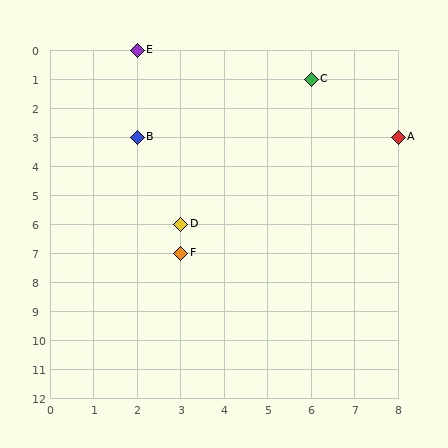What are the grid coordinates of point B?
Point B is at grid coordinates (2, 3).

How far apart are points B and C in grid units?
Points B and C are 4 columns and 2 rows apart (about 4.5 grid units diagonally).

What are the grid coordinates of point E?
Point E is at grid coordinates (2, 0).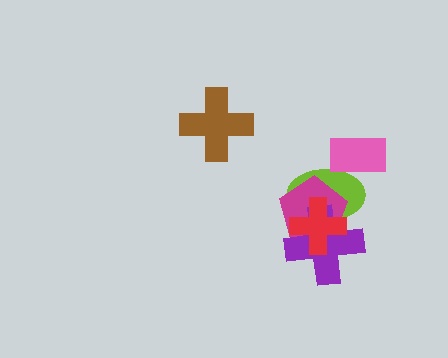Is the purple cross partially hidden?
Yes, it is partially covered by another shape.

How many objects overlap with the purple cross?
3 objects overlap with the purple cross.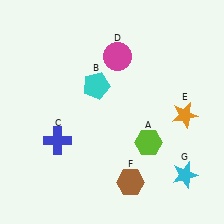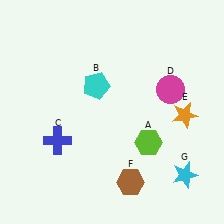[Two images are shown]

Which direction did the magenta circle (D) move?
The magenta circle (D) moved right.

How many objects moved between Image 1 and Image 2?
1 object moved between the two images.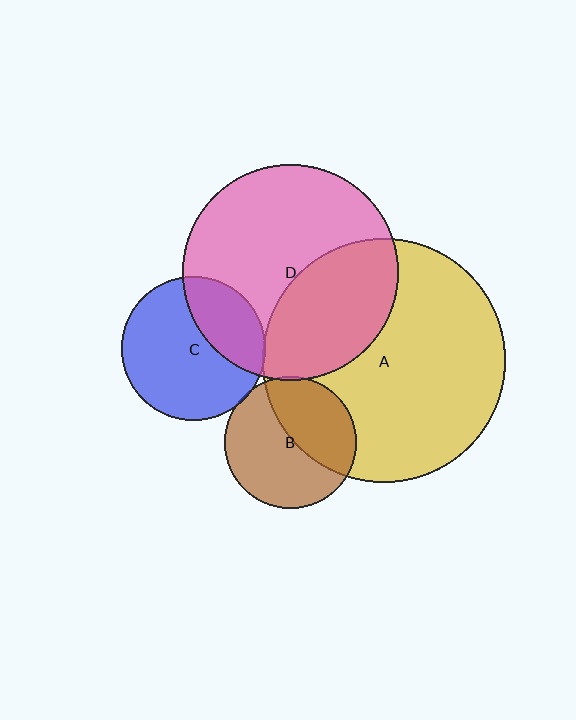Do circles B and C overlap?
Yes.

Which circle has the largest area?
Circle A (yellow).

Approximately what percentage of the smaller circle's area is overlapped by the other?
Approximately 5%.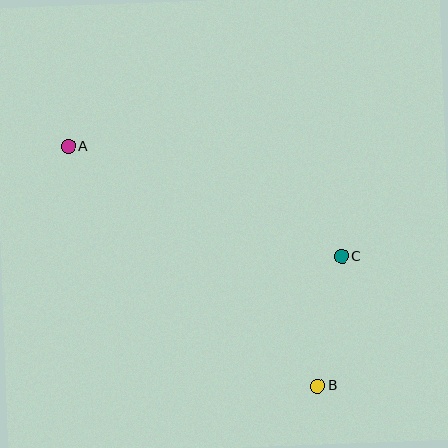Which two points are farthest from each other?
Points A and B are farthest from each other.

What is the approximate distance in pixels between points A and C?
The distance between A and C is approximately 294 pixels.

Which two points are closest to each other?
Points B and C are closest to each other.